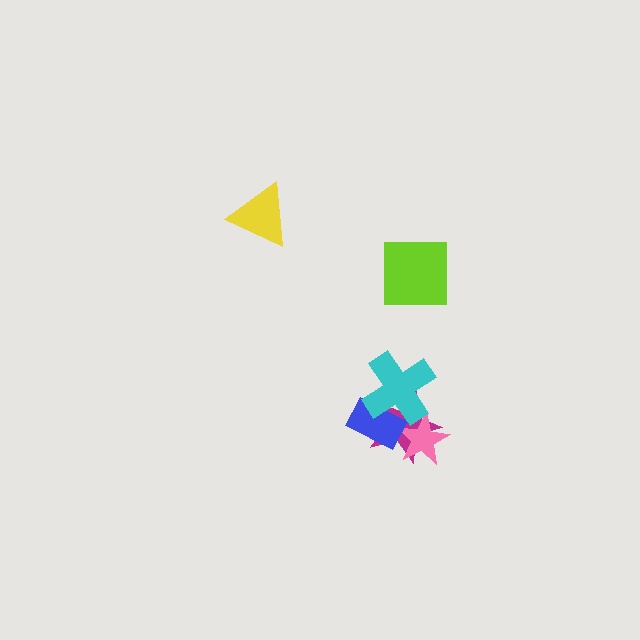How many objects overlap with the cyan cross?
3 objects overlap with the cyan cross.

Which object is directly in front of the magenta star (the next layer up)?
The pink star is directly in front of the magenta star.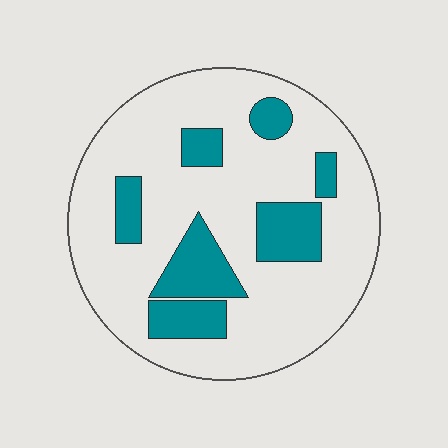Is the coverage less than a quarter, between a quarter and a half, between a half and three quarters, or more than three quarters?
Less than a quarter.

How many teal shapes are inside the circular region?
7.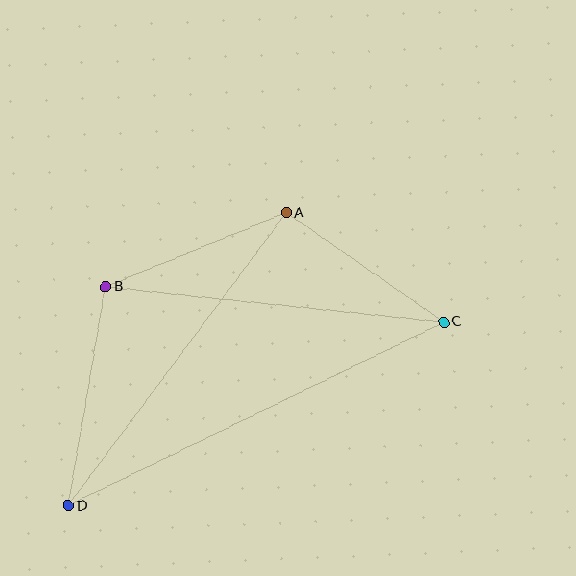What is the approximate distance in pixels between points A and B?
The distance between A and B is approximately 196 pixels.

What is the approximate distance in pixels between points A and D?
The distance between A and D is approximately 365 pixels.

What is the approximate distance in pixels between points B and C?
The distance between B and C is approximately 340 pixels.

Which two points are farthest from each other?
Points C and D are farthest from each other.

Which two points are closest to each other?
Points A and C are closest to each other.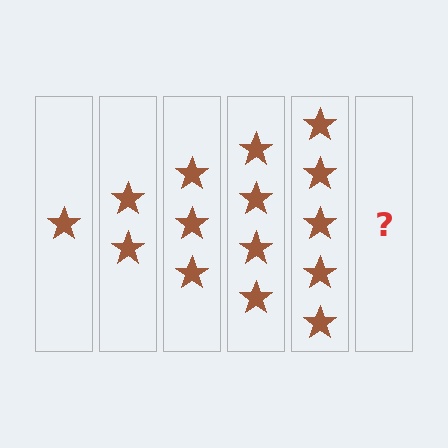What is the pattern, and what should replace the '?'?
The pattern is that each step adds one more star. The '?' should be 6 stars.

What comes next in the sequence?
The next element should be 6 stars.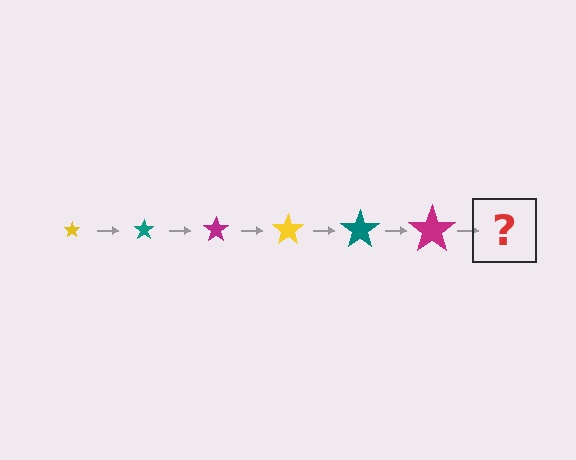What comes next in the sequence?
The next element should be a yellow star, larger than the previous one.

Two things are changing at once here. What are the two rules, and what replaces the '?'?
The two rules are that the star grows larger each step and the color cycles through yellow, teal, and magenta. The '?' should be a yellow star, larger than the previous one.